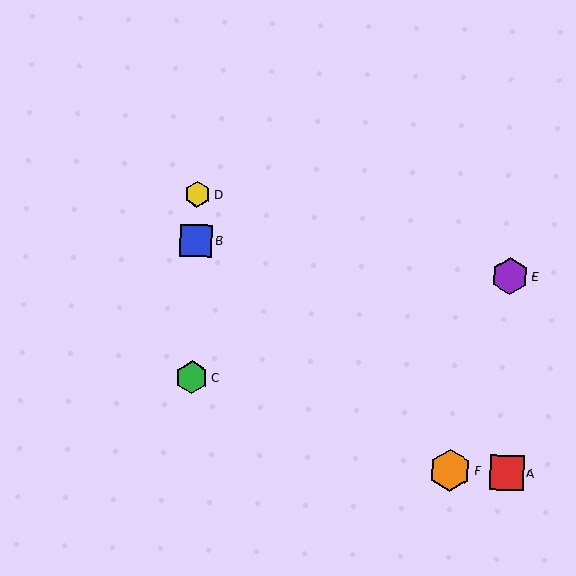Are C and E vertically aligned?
No, C is at x≈192 and E is at x≈510.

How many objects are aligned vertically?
3 objects (B, C, D) are aligned vertically.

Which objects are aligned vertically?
Objects B, C, D are aligned vertically.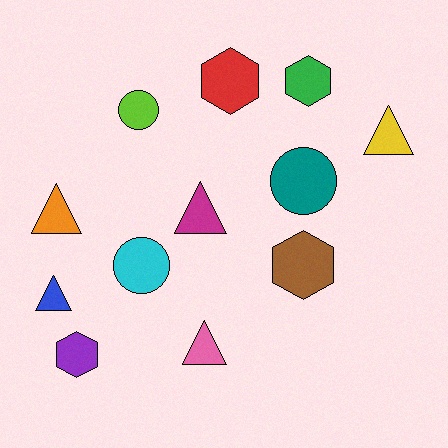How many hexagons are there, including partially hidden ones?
There are 4 hexagons.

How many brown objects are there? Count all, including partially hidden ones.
There is 1 brown object.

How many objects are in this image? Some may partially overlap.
There are 12 objects.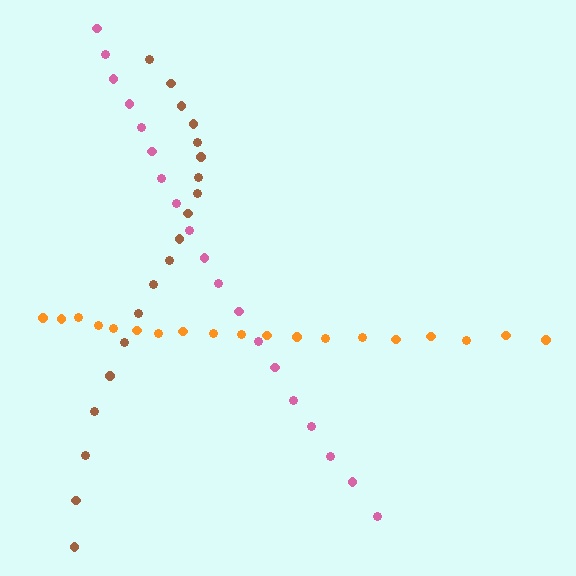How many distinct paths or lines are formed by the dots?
There are 3 distinct paths.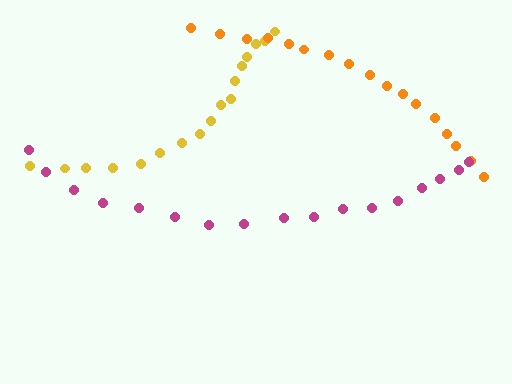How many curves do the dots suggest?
There are 3 distinct paths.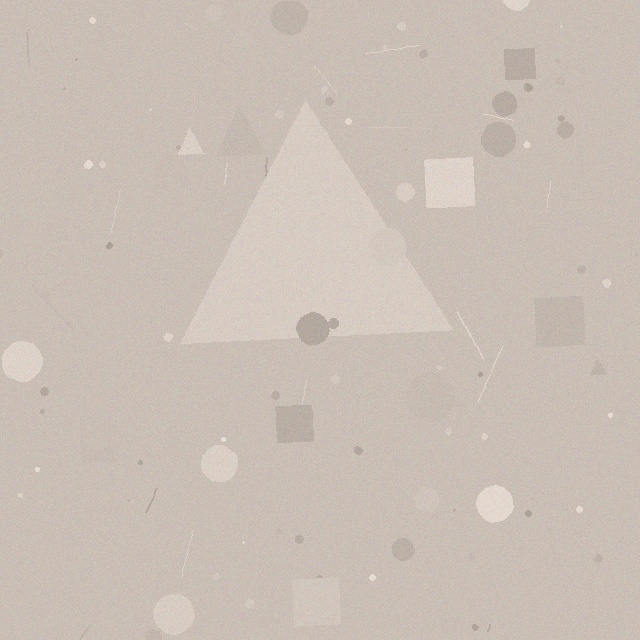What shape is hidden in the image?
A triangle is hidden in the image.